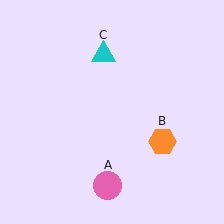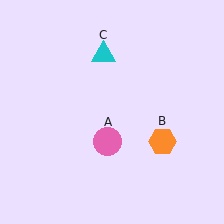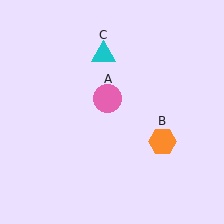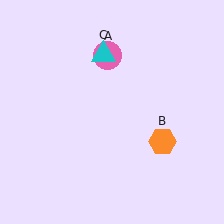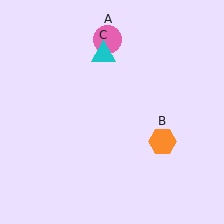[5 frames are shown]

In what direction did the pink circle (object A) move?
The pink circle (object A) moved up.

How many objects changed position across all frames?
1 object changed position: pink circle (object A).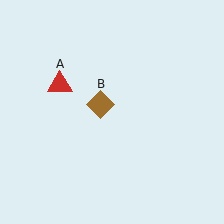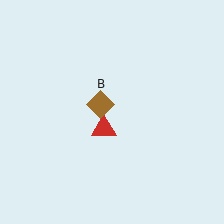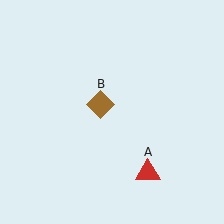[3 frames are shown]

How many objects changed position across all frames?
1 object changed position: red triangle (object A).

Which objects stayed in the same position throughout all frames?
Brown diamond (object B) remained stationary.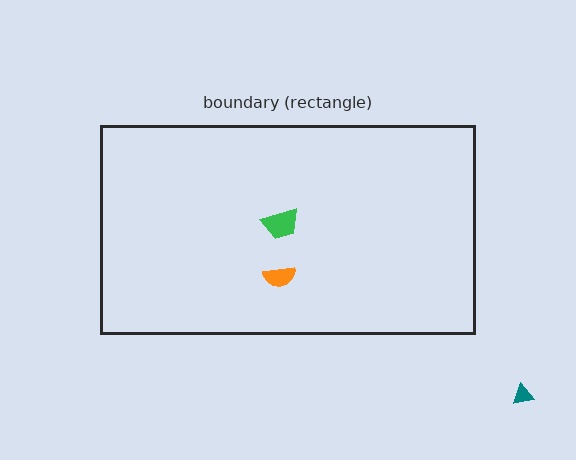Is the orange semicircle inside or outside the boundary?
Inside.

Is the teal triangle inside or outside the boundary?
Outside.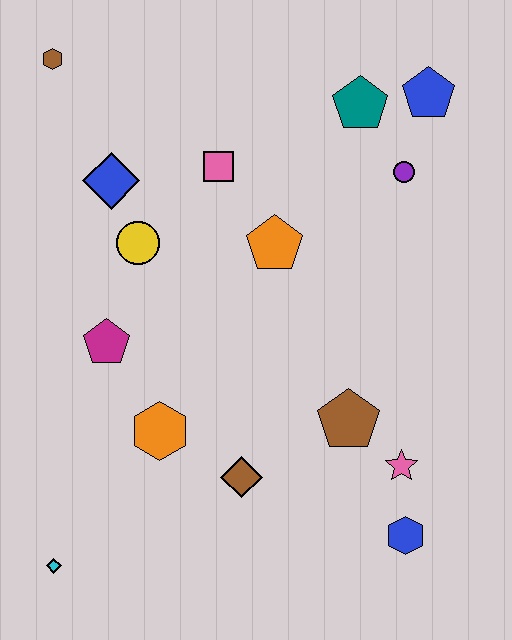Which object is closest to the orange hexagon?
The brown diamond is closest to the orange hexagon.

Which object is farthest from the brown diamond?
The brown hexagon is farthest from the brown diamond.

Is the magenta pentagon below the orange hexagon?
No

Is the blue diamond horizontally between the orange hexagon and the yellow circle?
No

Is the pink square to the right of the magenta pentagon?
Yes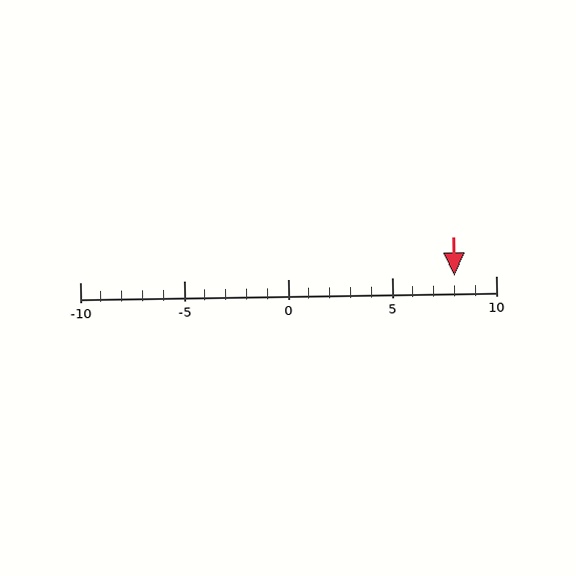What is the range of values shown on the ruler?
The ruler shows values from -10 to 10.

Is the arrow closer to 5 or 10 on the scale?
The arrow is closer to 10.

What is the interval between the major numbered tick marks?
The major tick marks are spaced 5 units apart.